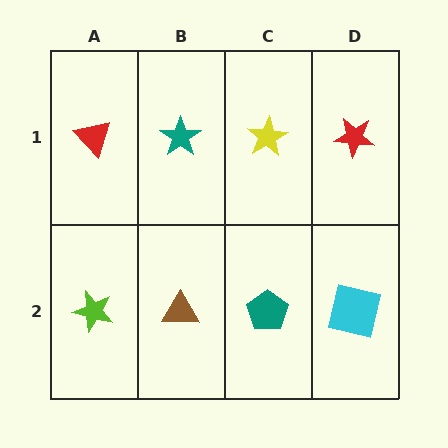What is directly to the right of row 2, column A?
A brown triangle.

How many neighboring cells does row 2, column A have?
2.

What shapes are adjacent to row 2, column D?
A red star (row 1, column D), a teal pentagon (row 2, column C).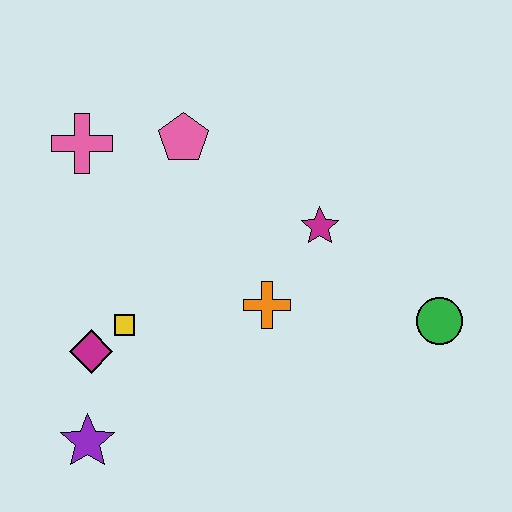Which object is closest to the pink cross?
The pink pentagon is closest to the pink cross.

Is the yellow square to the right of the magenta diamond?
Yes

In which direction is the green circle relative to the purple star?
The green circle is to the right of the purple star.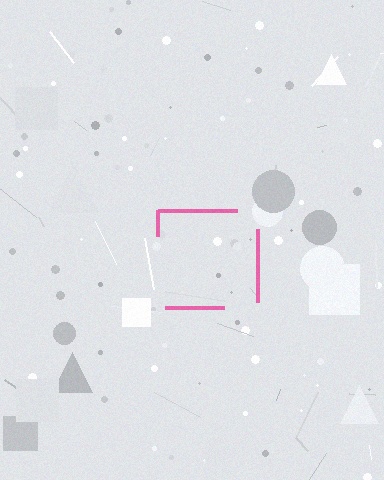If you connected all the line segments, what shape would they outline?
They would outline a square.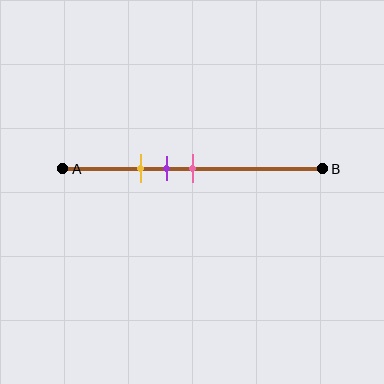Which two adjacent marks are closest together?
The purple and pink marks are the closest adjacent pair.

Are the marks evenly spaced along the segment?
Yes, the marks are approximately evenly spaced.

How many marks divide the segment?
There are 3 marks dividing the segment.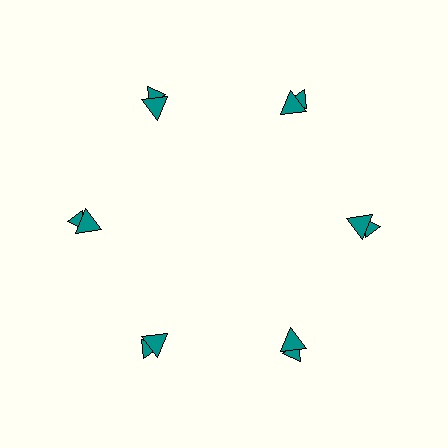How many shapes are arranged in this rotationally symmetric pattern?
There are 12 shapes, arranged in 6 groups of 2.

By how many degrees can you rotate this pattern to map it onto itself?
The pattern maps onto itself every 60 degrees of rotation.